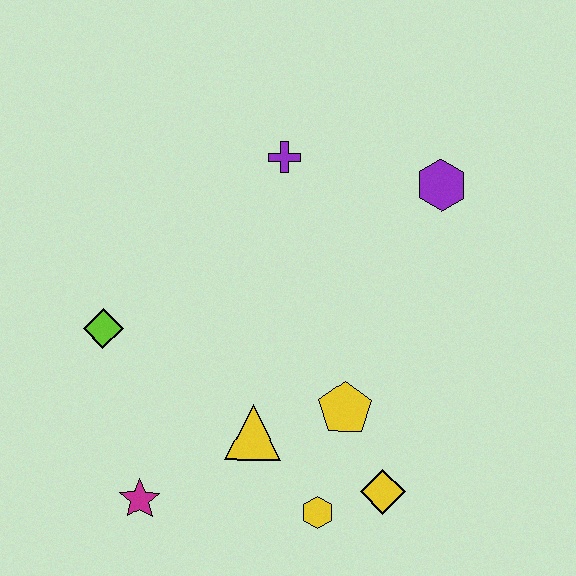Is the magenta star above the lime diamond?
No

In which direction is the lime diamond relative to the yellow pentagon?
The lime diamond is to the left of the yellow pentagon.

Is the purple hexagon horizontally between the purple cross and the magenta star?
No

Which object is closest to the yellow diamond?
The yellow hexagon is closest to the yellow diamond.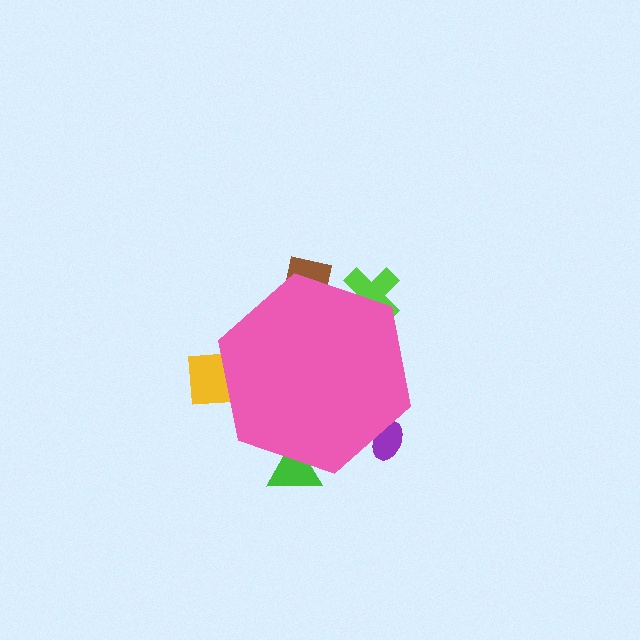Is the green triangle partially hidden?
Yes, the green triangle is partially hidden behind the pink hexagon.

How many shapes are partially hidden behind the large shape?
5 shapes are partially hidden.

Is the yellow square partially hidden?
Yes, the yellow square is partially hidden behind the pink hexagon.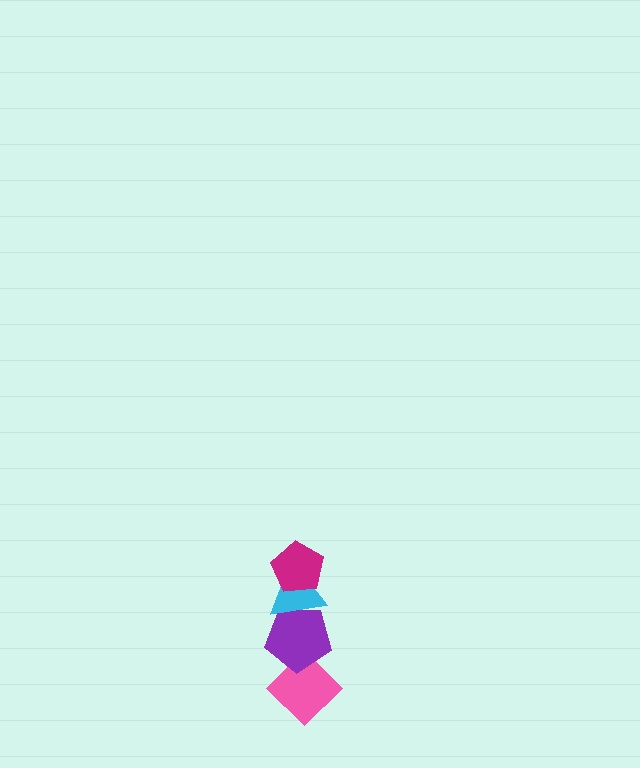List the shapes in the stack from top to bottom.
From top to bottom: the magenta pentagon, the cyan triangle, the purple pentagon, the pink diamond.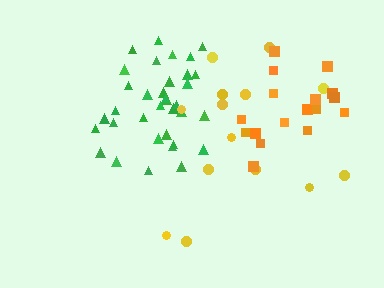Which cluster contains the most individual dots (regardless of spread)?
Green (35).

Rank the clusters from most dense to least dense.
green, orange, yellow.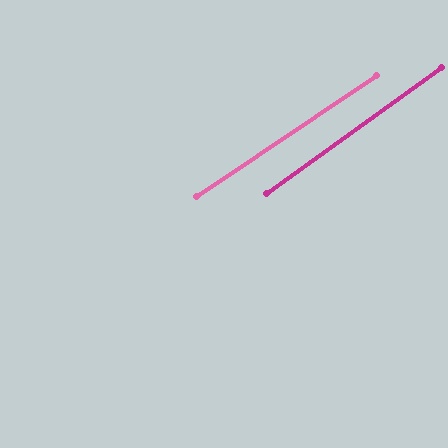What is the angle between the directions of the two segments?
Approximately 2 degrees.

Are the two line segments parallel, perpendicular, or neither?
Parallel — their directions differ by only 1.9°.